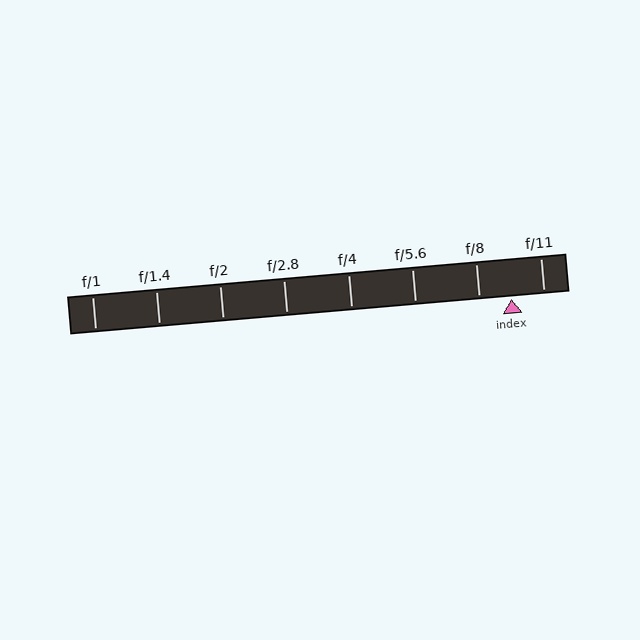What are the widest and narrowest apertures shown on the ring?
The widest aperture shown is f/1 and the narrowest is f/11.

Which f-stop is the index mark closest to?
The index mark is closest to f/8.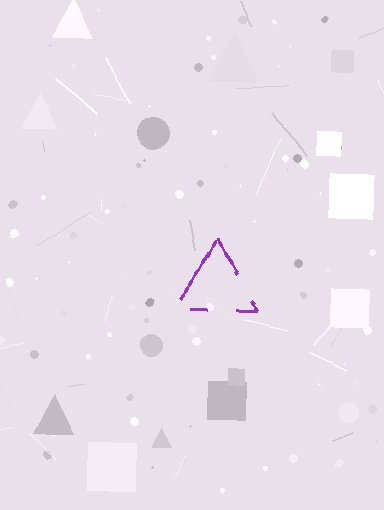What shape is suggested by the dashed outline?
The dashed outline suggests a triangle.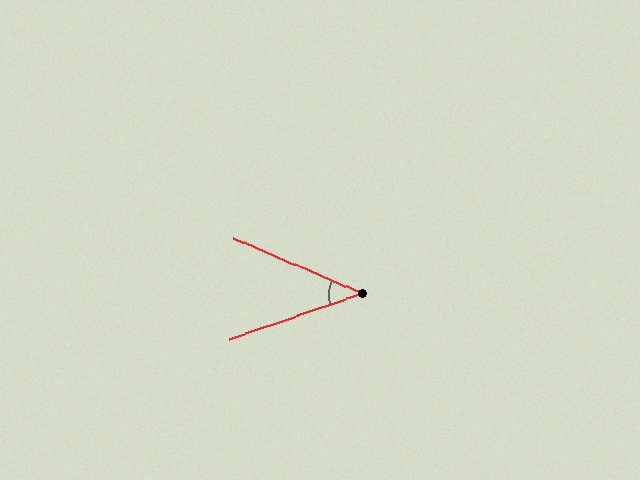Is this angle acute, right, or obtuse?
It is acute.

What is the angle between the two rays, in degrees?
Approximately 42 degrees.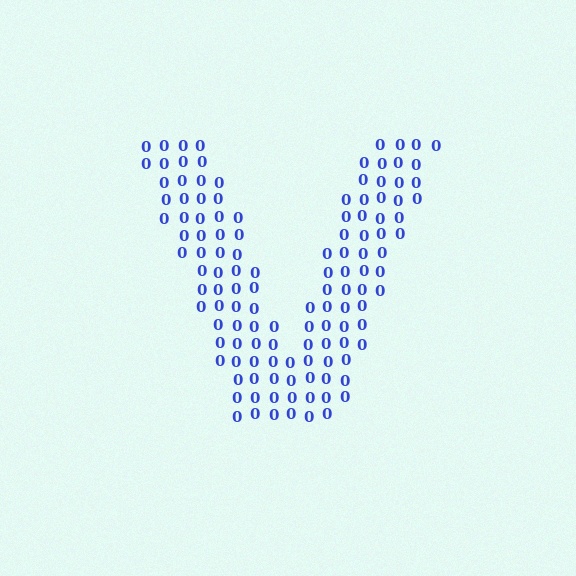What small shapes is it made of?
It is made of small digit 0's.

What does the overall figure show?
The overall figure shows the letter V.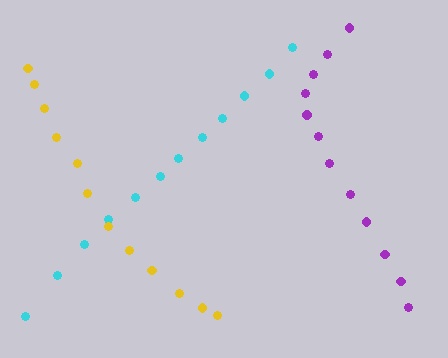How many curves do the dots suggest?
There are 3 distinct paths.